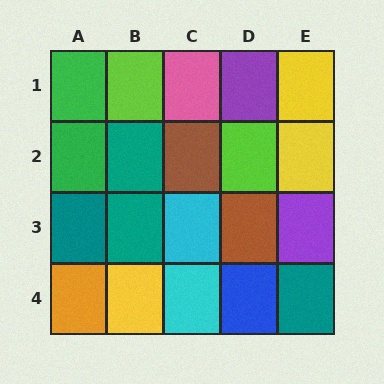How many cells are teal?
4 cells are teal.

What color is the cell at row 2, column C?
Brown.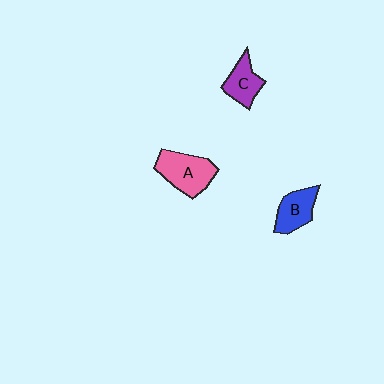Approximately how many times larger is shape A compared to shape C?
Approximately 1.5 times.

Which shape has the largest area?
Shape A (pink).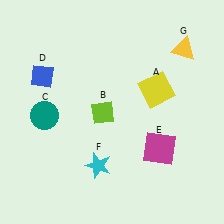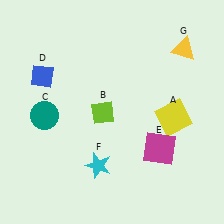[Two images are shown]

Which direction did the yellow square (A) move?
The yellow square (A) moved down.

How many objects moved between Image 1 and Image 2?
1 object moved between the two images.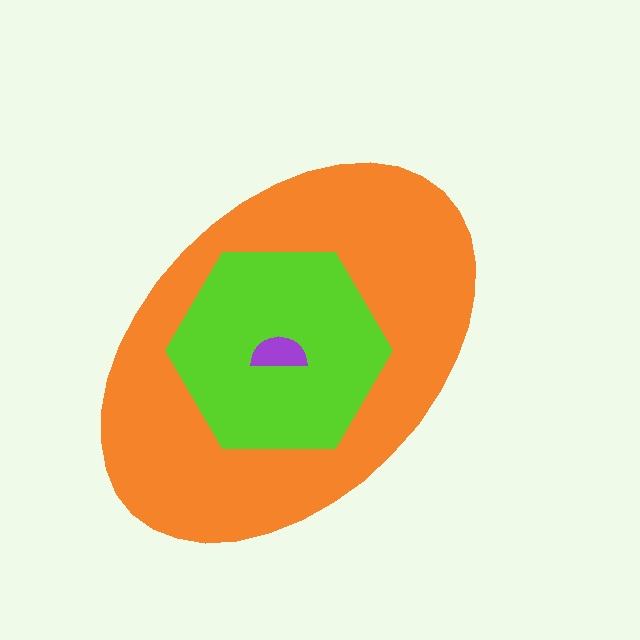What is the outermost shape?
The orange ellipse.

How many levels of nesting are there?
3.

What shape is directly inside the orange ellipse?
The lime hexagon.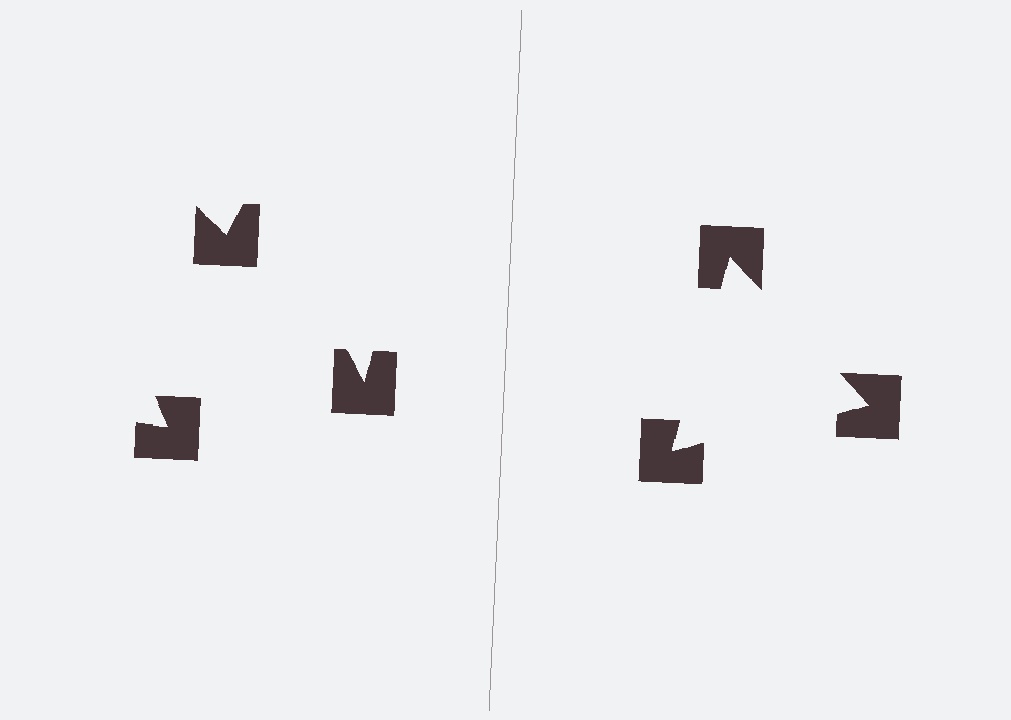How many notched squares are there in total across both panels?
6 — 3 on each side.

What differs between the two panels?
The notched squares are positioned identically on both sides; only the wedge orientations differ. On the right they align to a triangle; on the left they are misaligned.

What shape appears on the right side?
An illusory triangle.